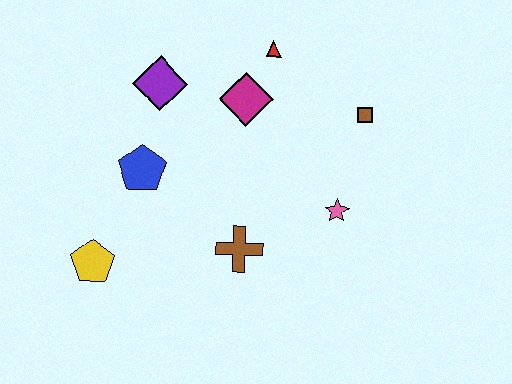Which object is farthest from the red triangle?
The yellow pentagon is farthest from the red triangle.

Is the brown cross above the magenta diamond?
No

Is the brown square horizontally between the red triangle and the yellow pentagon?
No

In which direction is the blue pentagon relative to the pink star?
The blue pentagon is to the left of the pink star.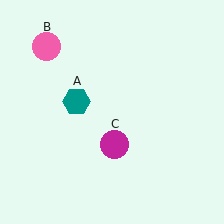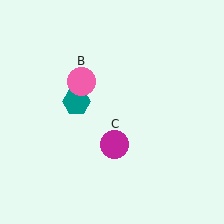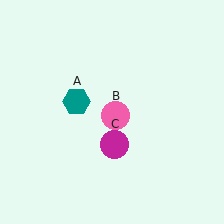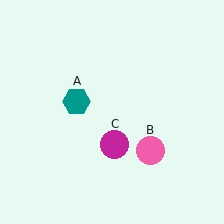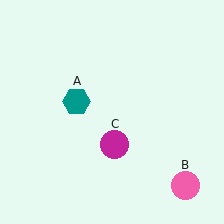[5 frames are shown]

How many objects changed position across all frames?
1 object changed position: pink circle (object B).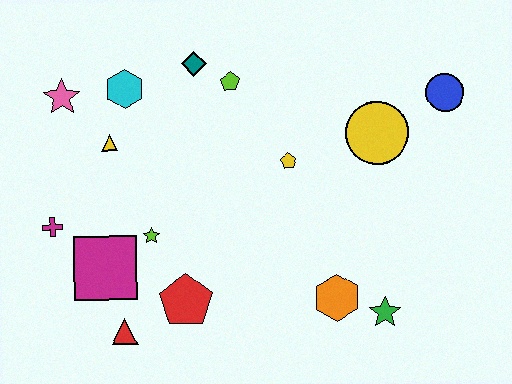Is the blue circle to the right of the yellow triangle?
Yes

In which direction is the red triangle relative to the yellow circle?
The red triangle is to the left of the yellow circle.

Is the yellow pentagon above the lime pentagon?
No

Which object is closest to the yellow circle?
The blue circle is closest to the yellow circle.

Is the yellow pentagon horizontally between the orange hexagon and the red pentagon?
Yes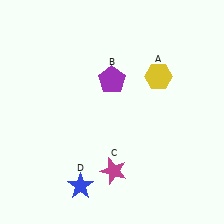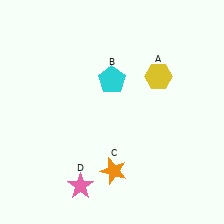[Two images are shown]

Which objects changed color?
B changed from purple to cyan. C changed from magenta to orange. D changed from blue to pink.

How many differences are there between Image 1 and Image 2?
There are 3 differences between the two images.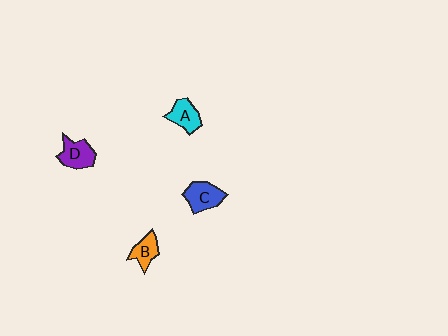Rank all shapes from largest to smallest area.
From largest to smallest: C (blue), D (purple), A (cyan), B (orange).